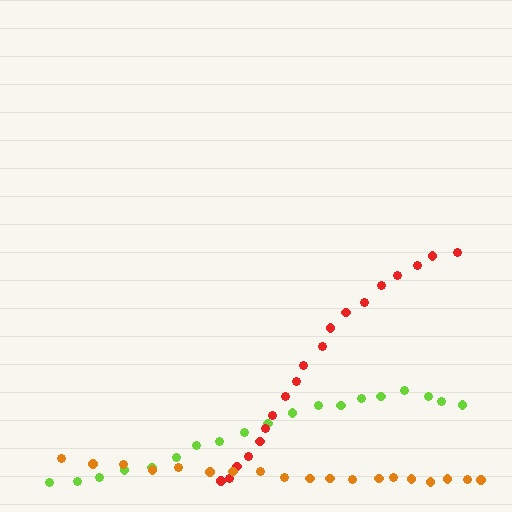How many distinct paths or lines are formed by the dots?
There are 3 distinct paths.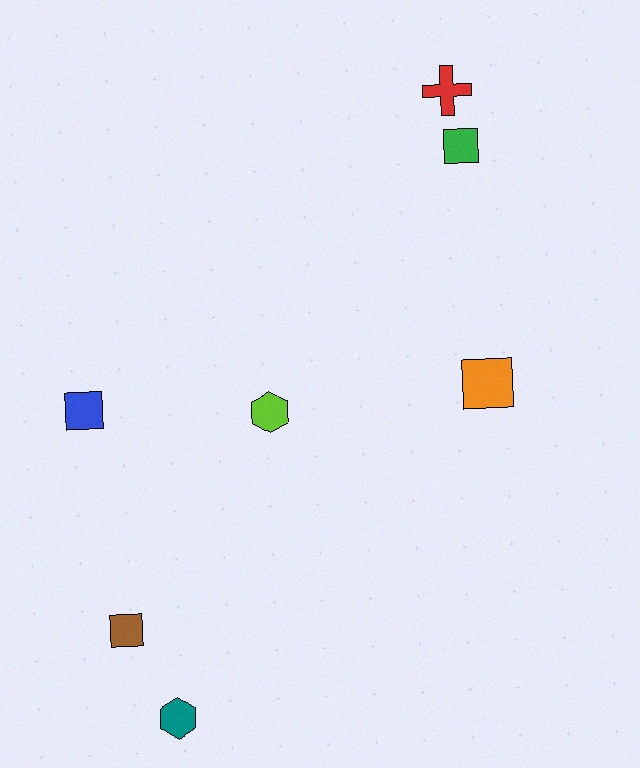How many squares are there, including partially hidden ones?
There are 4 squares.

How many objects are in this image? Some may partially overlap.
There are 7 objects.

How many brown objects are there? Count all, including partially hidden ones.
There is 1 brown object.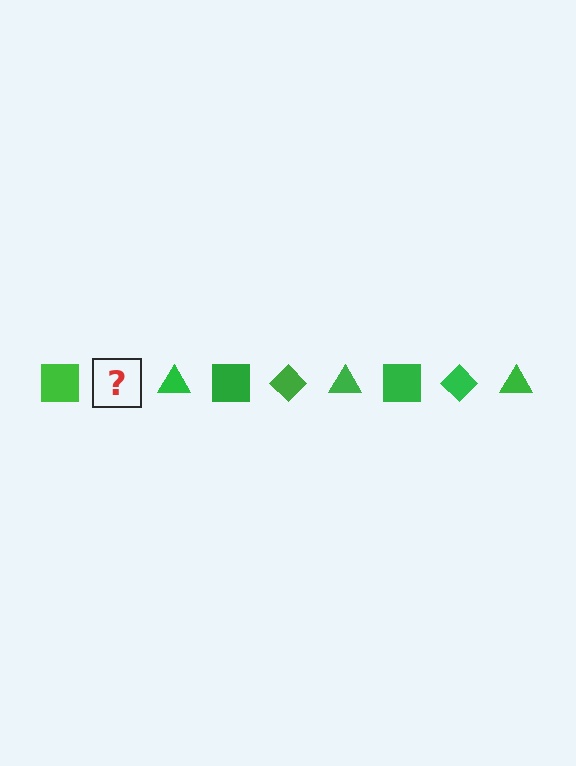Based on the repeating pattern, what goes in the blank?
The blank should be a green diamond.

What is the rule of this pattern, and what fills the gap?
The rule is that the pattern cycles through square, diamond, triangle shapes in green. The gap should be filled with a green diamond.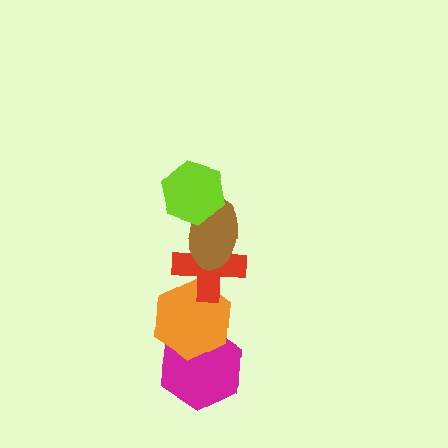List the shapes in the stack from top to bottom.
From top to bottom: the lime hexagon, the brown ellipse, the red cross, the orange hexagon, the magenta hexagon.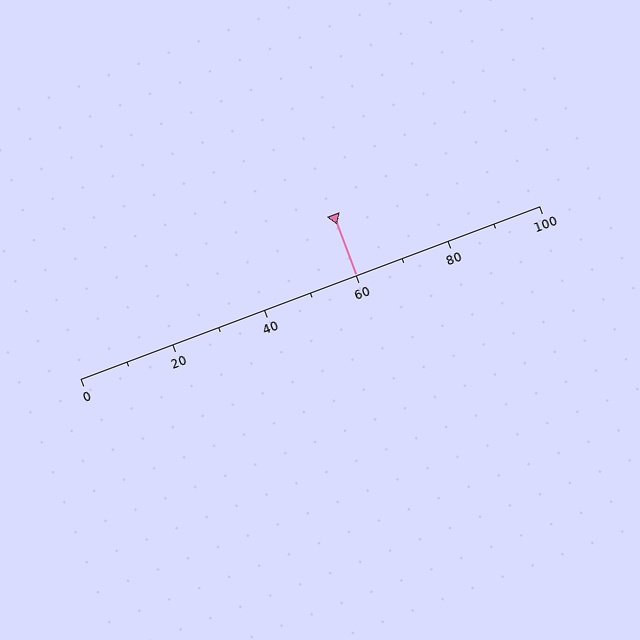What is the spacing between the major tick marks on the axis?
The major ticks are spaced 20 apart.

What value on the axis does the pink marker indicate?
The marker indicates approximately 60.